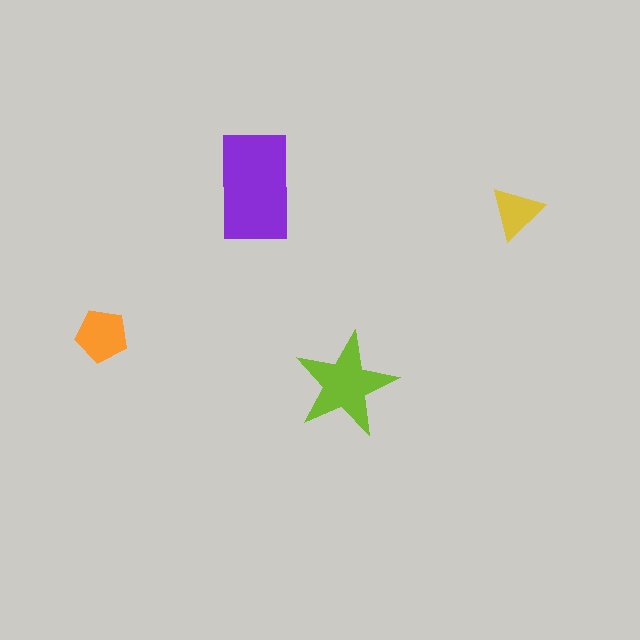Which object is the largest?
The purple rectangle.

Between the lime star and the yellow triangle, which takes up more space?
The lime star.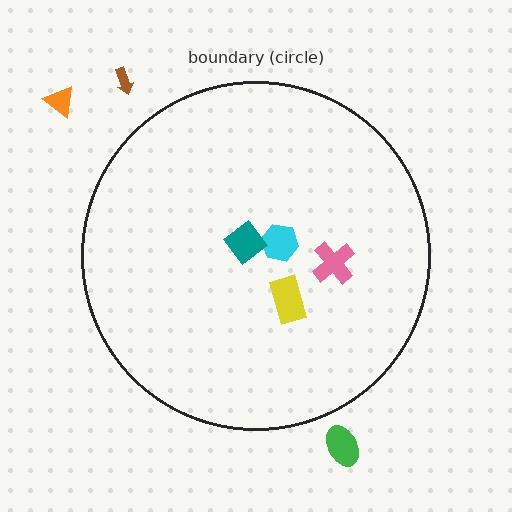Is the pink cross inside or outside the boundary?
Inside.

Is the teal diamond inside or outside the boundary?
Inside.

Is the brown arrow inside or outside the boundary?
Outside.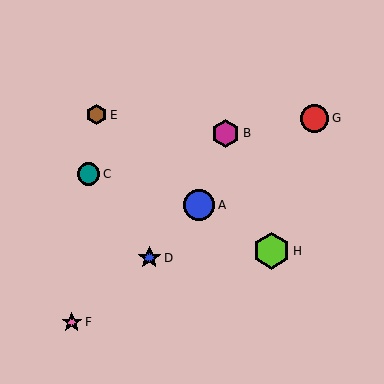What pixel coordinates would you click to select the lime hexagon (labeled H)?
Click at (271, 251) to select the lime hexagon H.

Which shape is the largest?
The lime hexagon (labeled H) is the largest.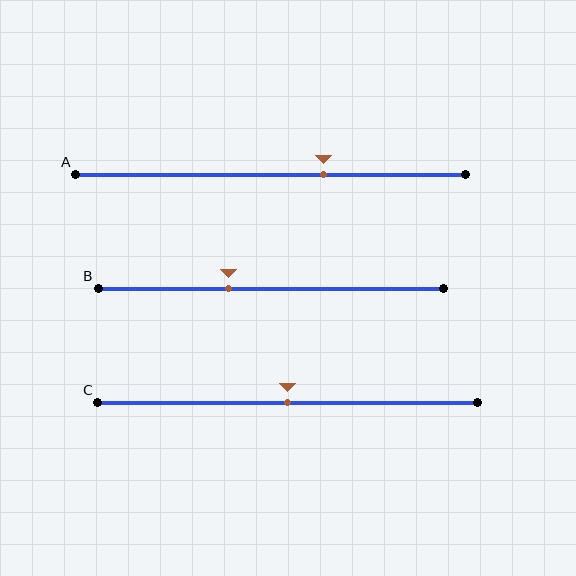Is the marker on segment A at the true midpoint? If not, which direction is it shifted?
No, the marker on segment A is shifted to the right by about 14% of the segment length.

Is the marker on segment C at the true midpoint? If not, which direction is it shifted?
Yes, the marker on segment C is at the true midpoint.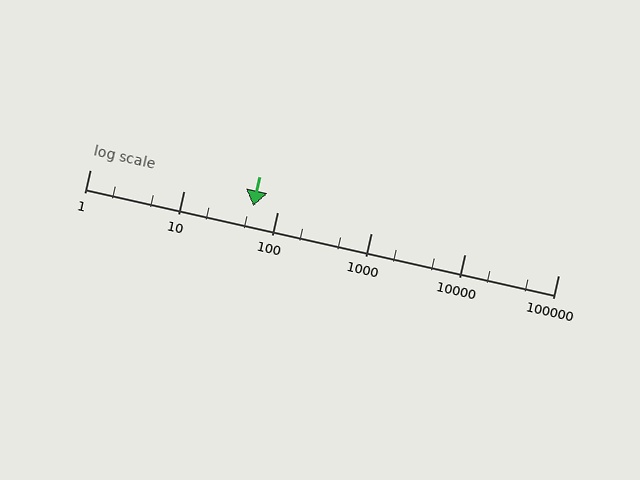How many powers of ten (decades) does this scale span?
The scale spans 5 decades, from 1 to 100000.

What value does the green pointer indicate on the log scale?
The pointer indicates approximately 56.